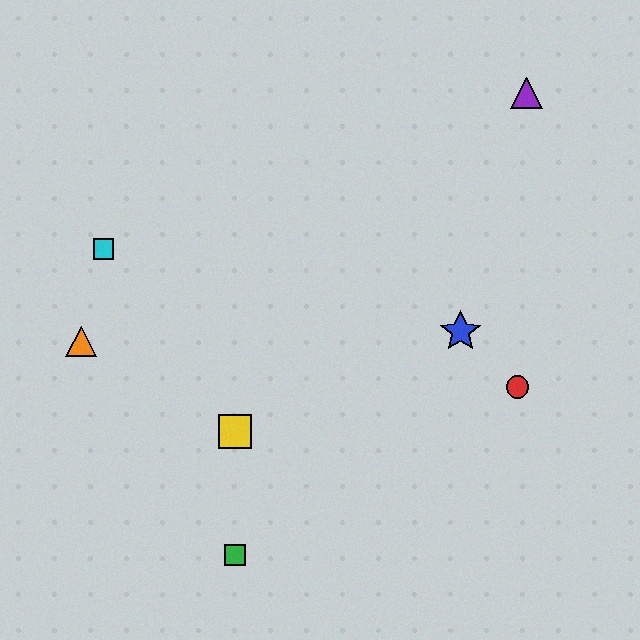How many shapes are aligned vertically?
2 shapes (the green square, the yellow square) are aligned vertically.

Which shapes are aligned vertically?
The green square, the yellow square are aligned vertically.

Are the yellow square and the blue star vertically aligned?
No, the yellow square is at x≈235 and the blue star is at x≈460.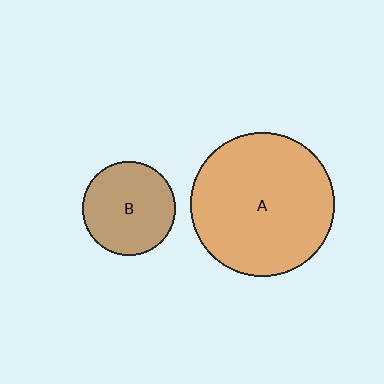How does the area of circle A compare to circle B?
Approximately 2.4 times.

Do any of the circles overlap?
No, none of the circles overlap.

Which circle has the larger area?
Circle A (orange).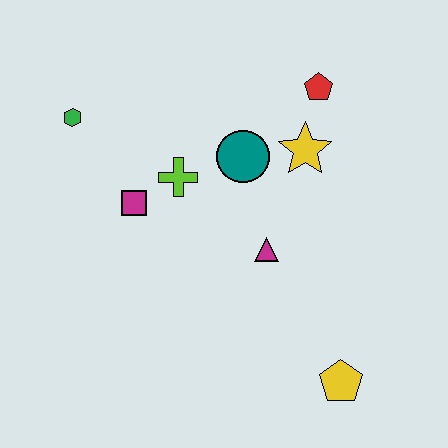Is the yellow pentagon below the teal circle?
Yes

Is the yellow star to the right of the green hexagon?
Yes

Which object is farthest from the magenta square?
The yellow pentagon is farthest from the magenta square.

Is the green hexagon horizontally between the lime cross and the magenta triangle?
No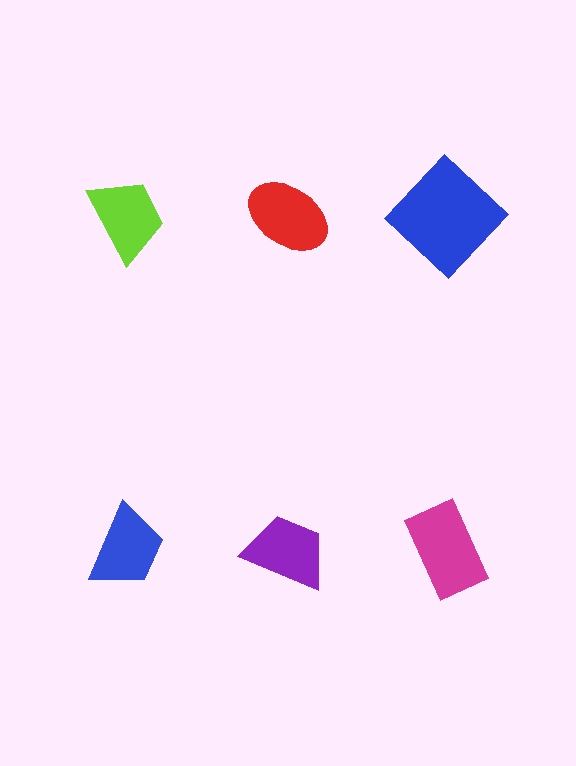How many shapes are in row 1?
3 shapes.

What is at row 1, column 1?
A lime trapezoid.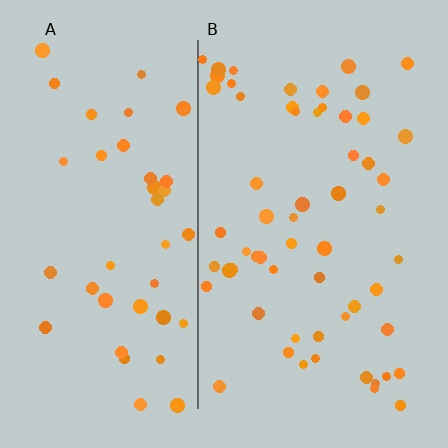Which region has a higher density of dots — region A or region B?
B (the right).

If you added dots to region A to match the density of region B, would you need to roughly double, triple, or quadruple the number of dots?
Approximately double.